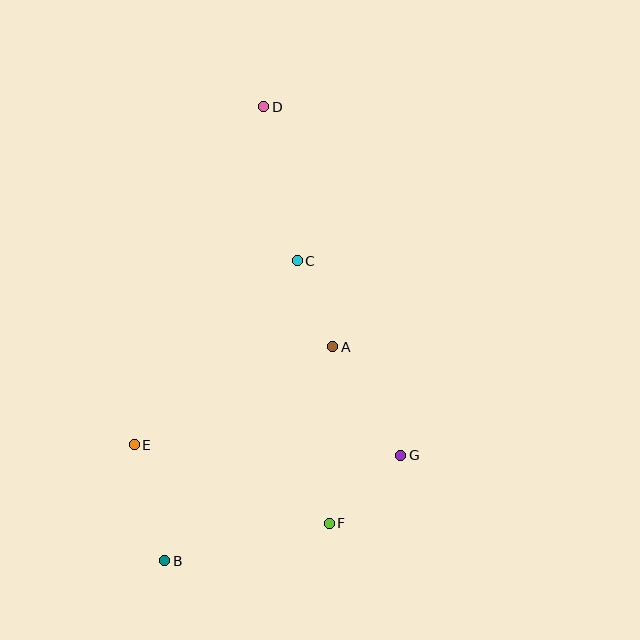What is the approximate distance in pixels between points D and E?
The distance between D and E is approximately 362 pixels.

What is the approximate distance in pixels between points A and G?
The distance between A and G is approximately 128 pixels.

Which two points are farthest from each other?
Points B and D are farthest from each other.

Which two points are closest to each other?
Points A and C are closest to each other.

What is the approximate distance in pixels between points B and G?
The distance between B and G is approximately 258 pixels.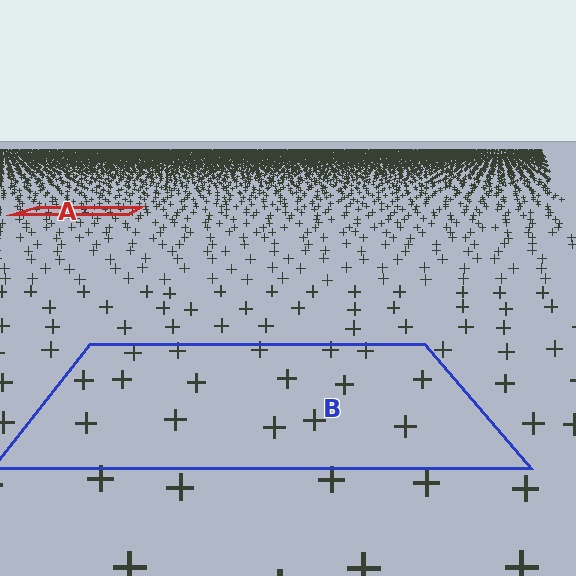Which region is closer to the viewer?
Region B is closer. The texture elements there are larger and more spread out.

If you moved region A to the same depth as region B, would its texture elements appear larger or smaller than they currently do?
They would appear larger. At a closer depth, the same texture elements are projected at a bigger on-screen size.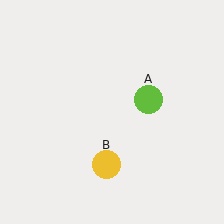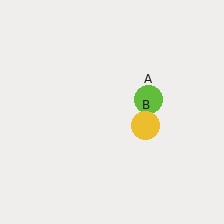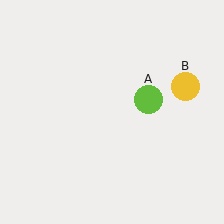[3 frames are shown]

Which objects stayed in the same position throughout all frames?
Lime circle (object A) remained stationary.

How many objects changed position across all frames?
1 object changed position: yellow circle (object B).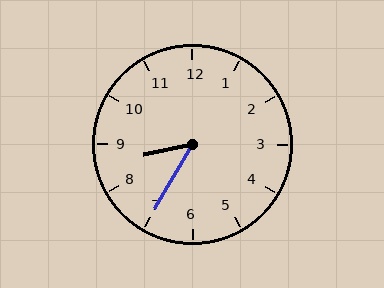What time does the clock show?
8:35.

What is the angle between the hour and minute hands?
Approximately 48 degrees.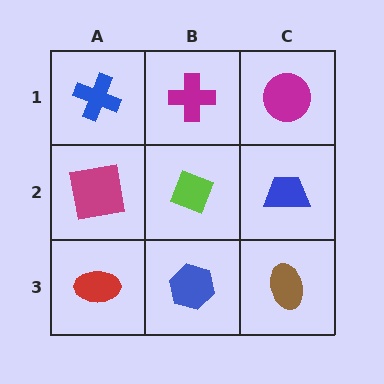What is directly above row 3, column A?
A magenta square.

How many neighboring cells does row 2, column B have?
4.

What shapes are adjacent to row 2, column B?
A magenta cross (row 1, column B), a blue hexagon (row 3, column B), a magenta square (row 2, column A), a blue trapezoid (row 2, column C).